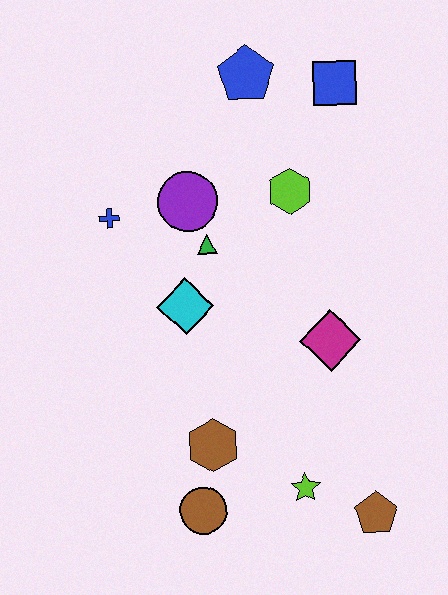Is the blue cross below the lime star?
No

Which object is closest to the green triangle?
The purple circle is closest to the green triangle.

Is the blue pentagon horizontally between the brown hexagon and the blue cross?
No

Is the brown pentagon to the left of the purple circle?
No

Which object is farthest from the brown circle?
The blue square is farthest from the brown circle.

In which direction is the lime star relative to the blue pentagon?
The lime star is below the blue pentagon.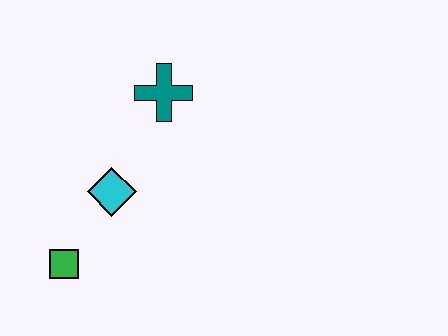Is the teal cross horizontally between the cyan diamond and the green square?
No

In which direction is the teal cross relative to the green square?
The teal cross is above the green square.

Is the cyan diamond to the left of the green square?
No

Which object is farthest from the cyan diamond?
The teal cross is farthest from the cyan diamond.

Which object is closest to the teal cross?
The cyan diamond is closest to the teal cross.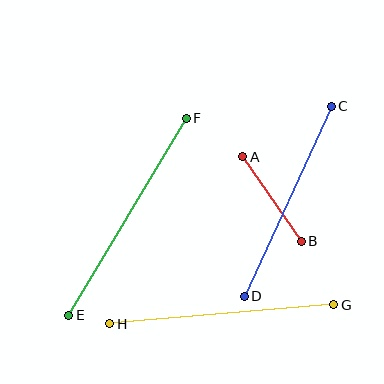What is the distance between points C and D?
The distance is approximately 209 pixels.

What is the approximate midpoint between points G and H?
The midpoint is at approximately (222, 314) pixels.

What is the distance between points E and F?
The distance is approximately 230 pixels.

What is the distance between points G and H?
The distance is approximately 225 pixels.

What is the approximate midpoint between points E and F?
The midpoint is at approximately (128, 217) pixels.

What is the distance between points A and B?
The distance is approximately 103 pixels.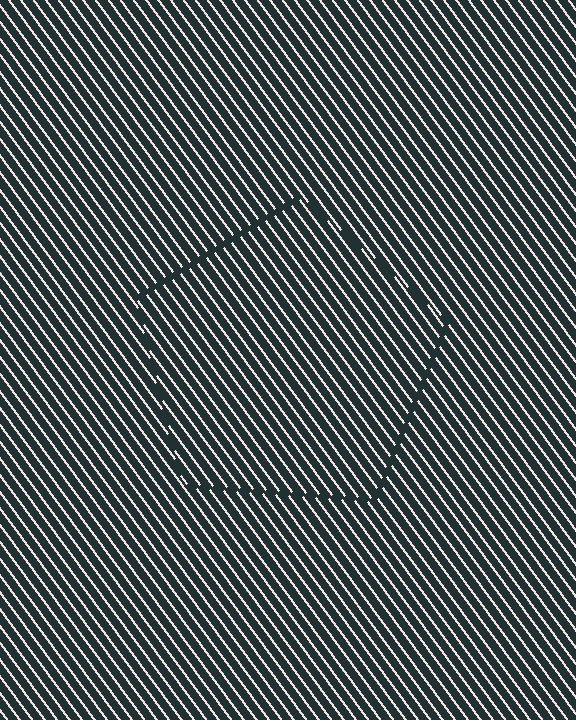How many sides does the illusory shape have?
5 sides — the line-ends trace a pentagon.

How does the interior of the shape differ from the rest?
The interior of the shape contains the same grating, shifted by half a period — the contour is defined by the phase discontinuity where line-ends from the inner and outer gratings abut.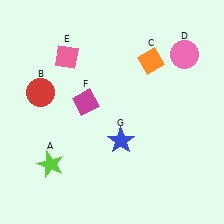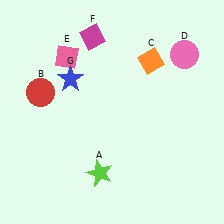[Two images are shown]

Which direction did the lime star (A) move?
The lime star (A) moved right.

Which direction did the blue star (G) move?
The blue star (G) moved up.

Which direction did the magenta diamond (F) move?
The magenta diamond (F) moved up.